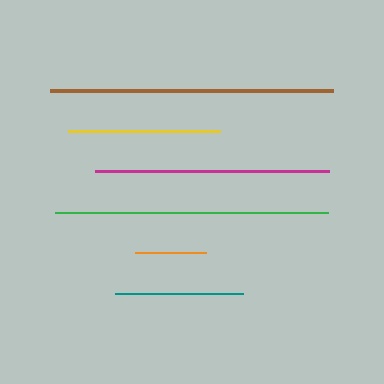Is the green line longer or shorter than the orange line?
The green line is longer than the orange line.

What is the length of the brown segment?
The brown segment is approximately 283 pixels long.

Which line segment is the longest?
The brown line is the longest at approximately 283 pixels.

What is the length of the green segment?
The green segment is approximately 273 pixels long.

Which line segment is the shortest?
The orange line is the shortest at approximately 71 pixels.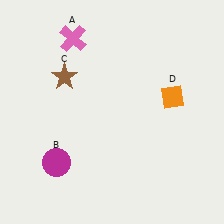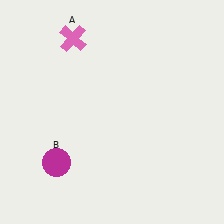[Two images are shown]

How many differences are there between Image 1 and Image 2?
There are 2 differences between the two images.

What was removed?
The brown star (C), the orange diamond (D) were removed in Image 2.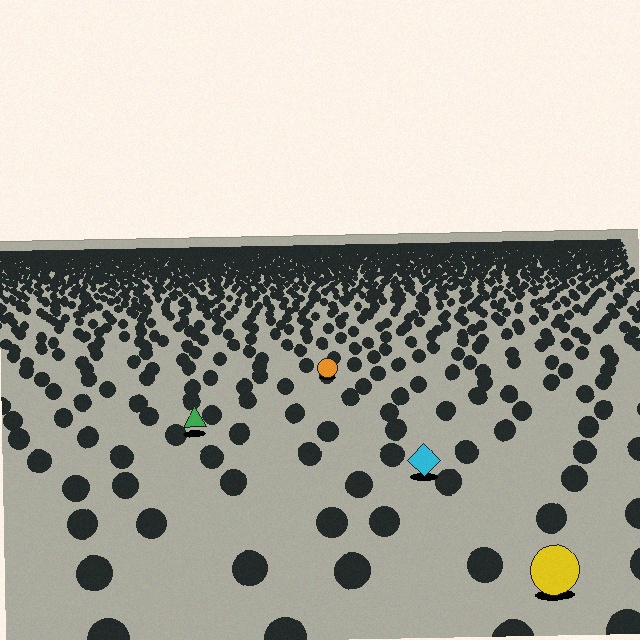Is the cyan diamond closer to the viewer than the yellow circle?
No. The yellow circle is closer — you can tell from the texture gradient: the ground texture is coarser near it.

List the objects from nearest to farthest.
From nearest to farthest: the yellow circle, the cyan diamond, the green triangle, the orange circle.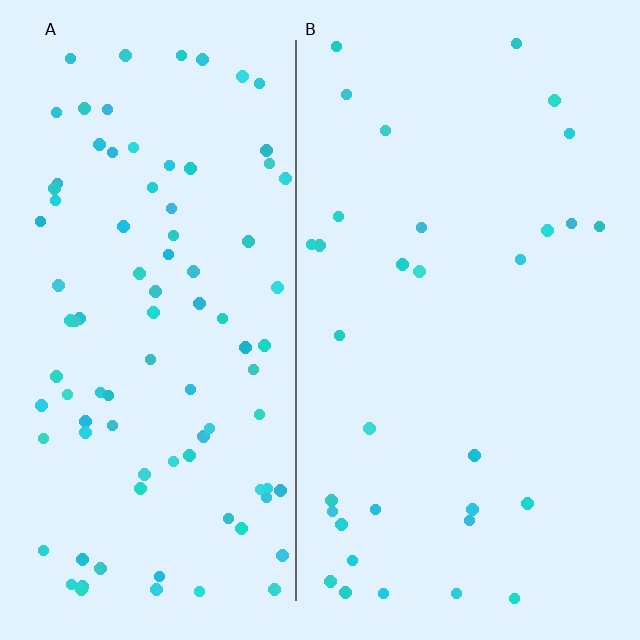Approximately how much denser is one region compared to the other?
Approximately 2.8× — region A over region B.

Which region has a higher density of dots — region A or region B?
A (the left).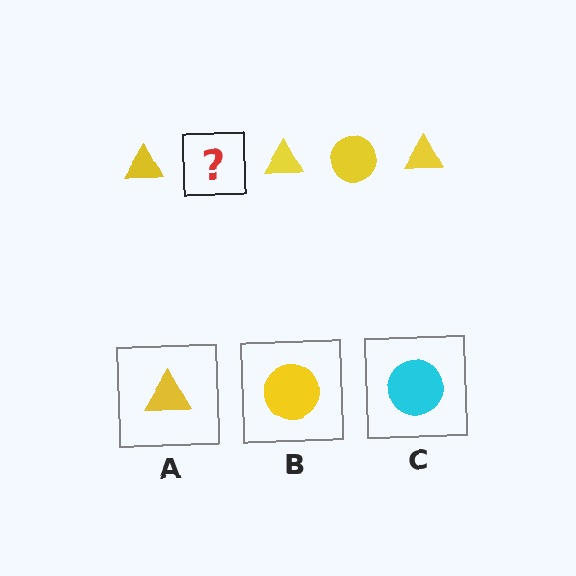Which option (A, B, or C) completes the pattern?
B.